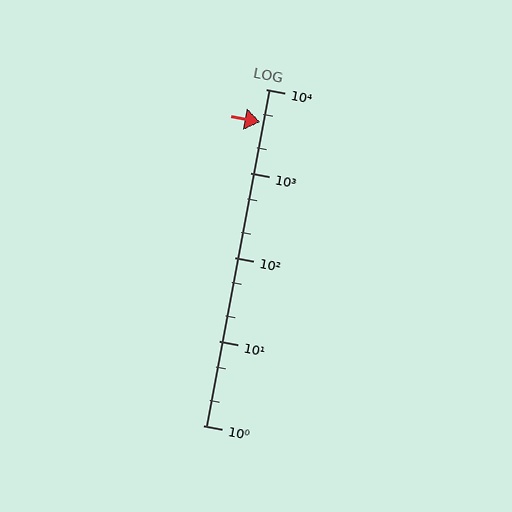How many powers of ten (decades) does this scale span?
The scale spans 4 decades, from 1 to 10000.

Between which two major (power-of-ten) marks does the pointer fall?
The pointer is between 1000 and 10000.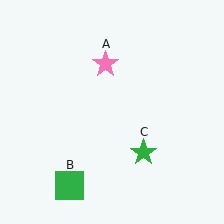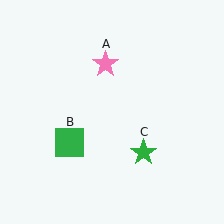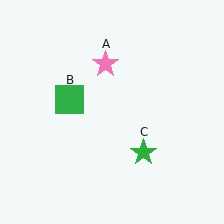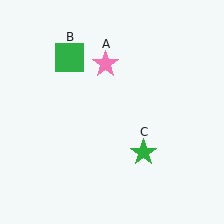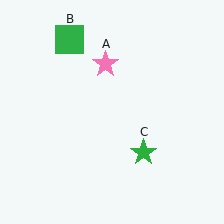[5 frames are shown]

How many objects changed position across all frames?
1 object changed position: green square (object B).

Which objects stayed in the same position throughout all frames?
Pink star (object A) and green star (object C) remained stationary.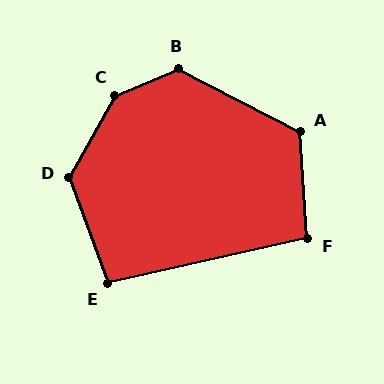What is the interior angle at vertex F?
Approximately 99 degrees (obtuse).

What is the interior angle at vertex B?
Approximately 130 degrees (obtuse).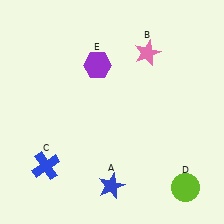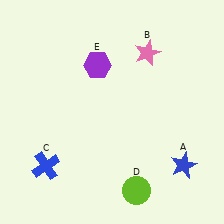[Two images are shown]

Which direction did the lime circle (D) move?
The lime circle (D) moved left.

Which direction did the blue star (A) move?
The blue star (A) moved right.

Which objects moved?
The objects that moved are: the blue star (A), the lime circle (D).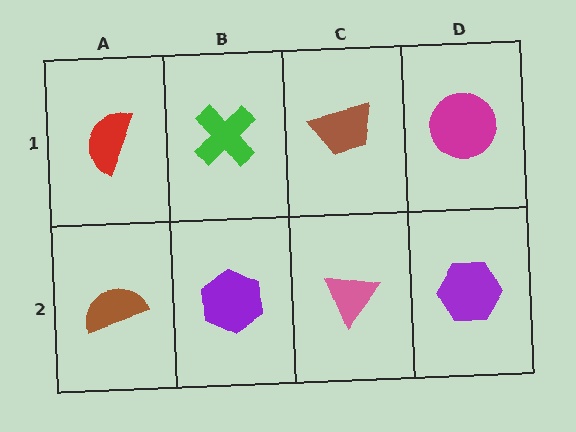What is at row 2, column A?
A brown semicircle.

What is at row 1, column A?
A red semicircle.